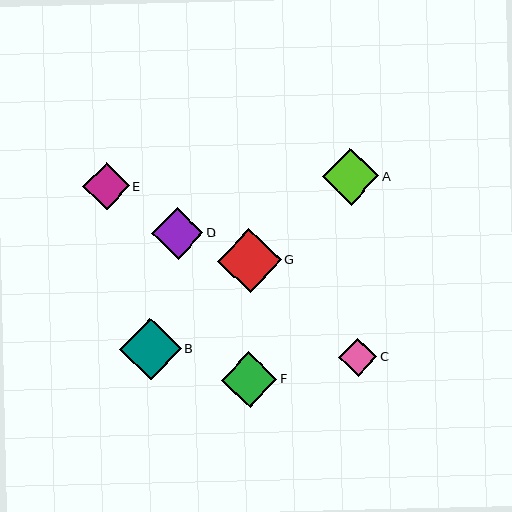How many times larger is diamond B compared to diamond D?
Diamond B is approximately 1.2 times the size of diamond D.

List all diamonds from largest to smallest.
From largest to smallest: G, B, A, F, D, E, C.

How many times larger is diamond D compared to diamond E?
Diamond D is approximately 1.1 times the size of diamond E.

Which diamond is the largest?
Diamond G is the largest with a size of approximately 64 pixels.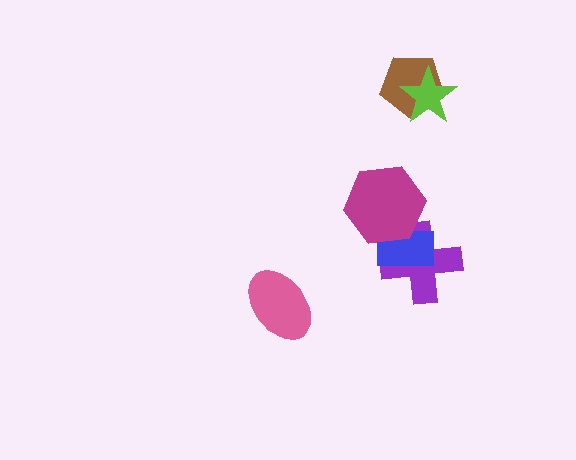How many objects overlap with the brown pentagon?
1 object overlaps with the brown pentagon.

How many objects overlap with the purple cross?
2 objects overlap with the purple cross.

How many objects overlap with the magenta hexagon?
2 objects overlap with the magenta hexagon.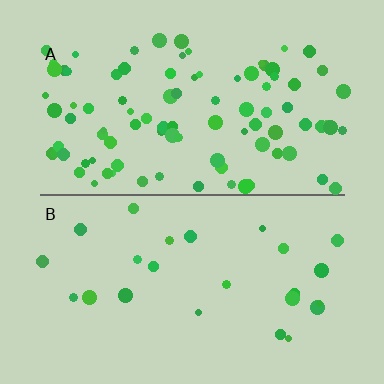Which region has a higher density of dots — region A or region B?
A (the top).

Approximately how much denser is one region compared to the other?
Approximately 3.7× — region A over region B.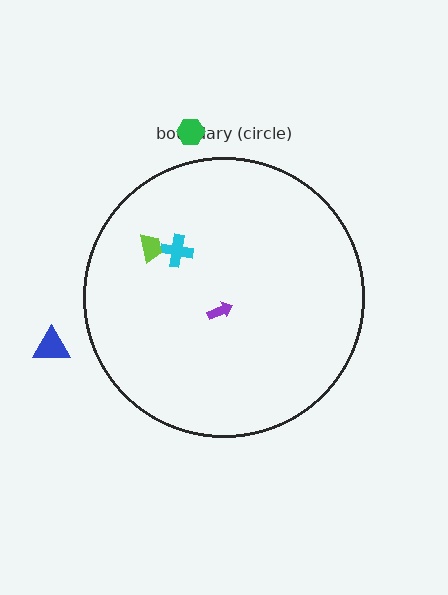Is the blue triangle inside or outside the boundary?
Outside.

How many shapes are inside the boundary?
3 inside, 2 outside.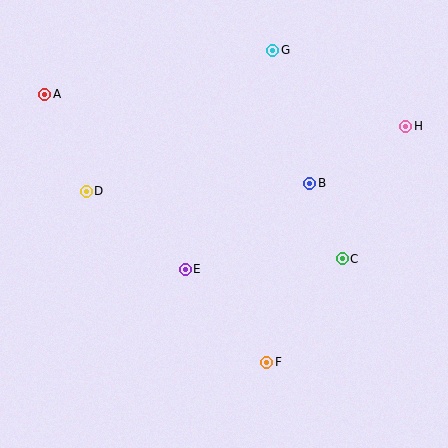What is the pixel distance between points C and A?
The distance between C and A is 340 pixels.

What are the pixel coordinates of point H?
Point H is at (406, 126).